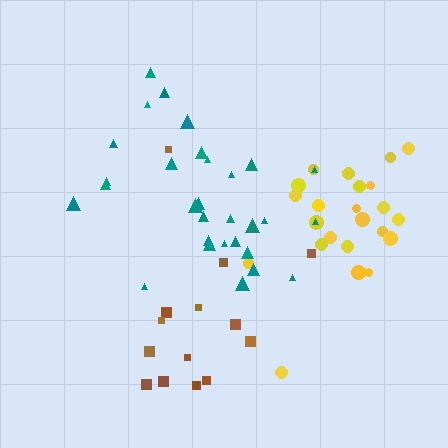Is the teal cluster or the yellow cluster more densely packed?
Yellow.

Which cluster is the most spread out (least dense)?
Brown.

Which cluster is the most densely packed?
Yellow.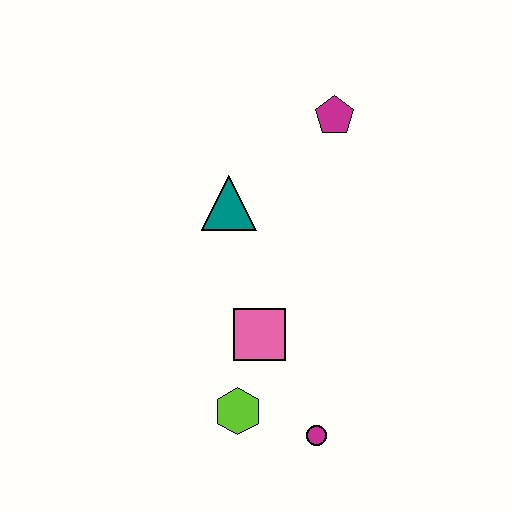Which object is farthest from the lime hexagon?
The magenta pentagon is farthest from the lime hexagon.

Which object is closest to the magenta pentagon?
The teal triangle is closest to the magenta pentagon.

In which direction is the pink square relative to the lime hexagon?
The pink square is above the lime hexagon.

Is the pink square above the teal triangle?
No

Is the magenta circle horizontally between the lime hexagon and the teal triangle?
No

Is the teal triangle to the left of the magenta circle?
Yes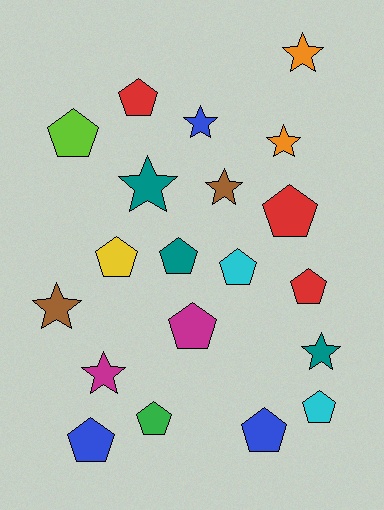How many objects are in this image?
There are 20 objects.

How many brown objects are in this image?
There are 2 brown objects.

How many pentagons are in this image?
There are 12 pentagons.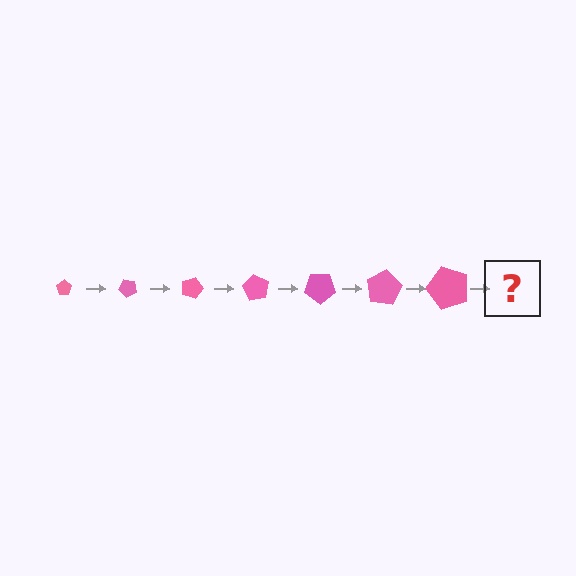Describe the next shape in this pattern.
It should be a pentagon, larger than the previous one and rotated 315 degrees from the start.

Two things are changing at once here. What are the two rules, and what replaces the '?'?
The two rules are that the pentagon grows larger each step and it rotates 45 degrees each step. The '?' should be a pentagon, larger than the previous one and rotated 315 degrees from the start.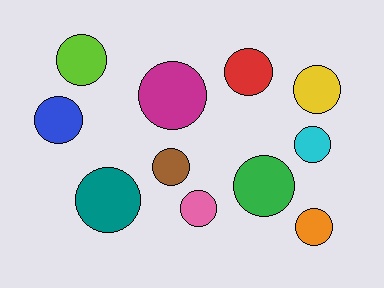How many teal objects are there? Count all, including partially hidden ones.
There is 1 teal object.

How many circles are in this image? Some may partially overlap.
There are 11 circles.